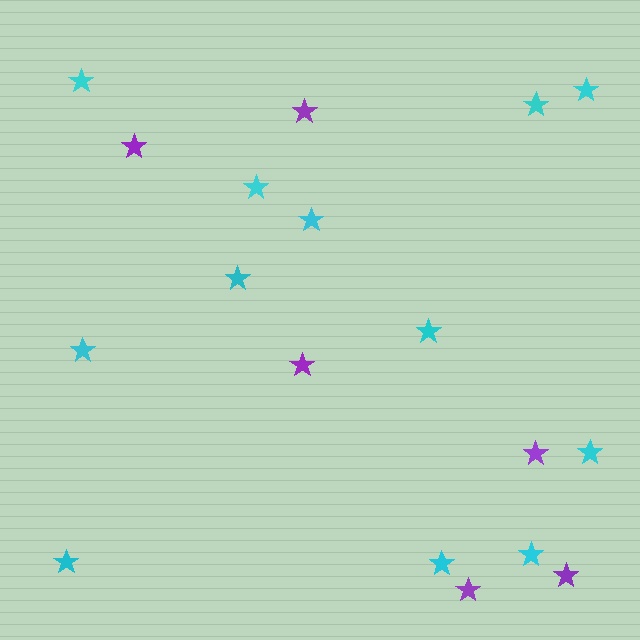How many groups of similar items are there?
There are 2 groups: one group of cyan stars (12) and one group of purple stars (6).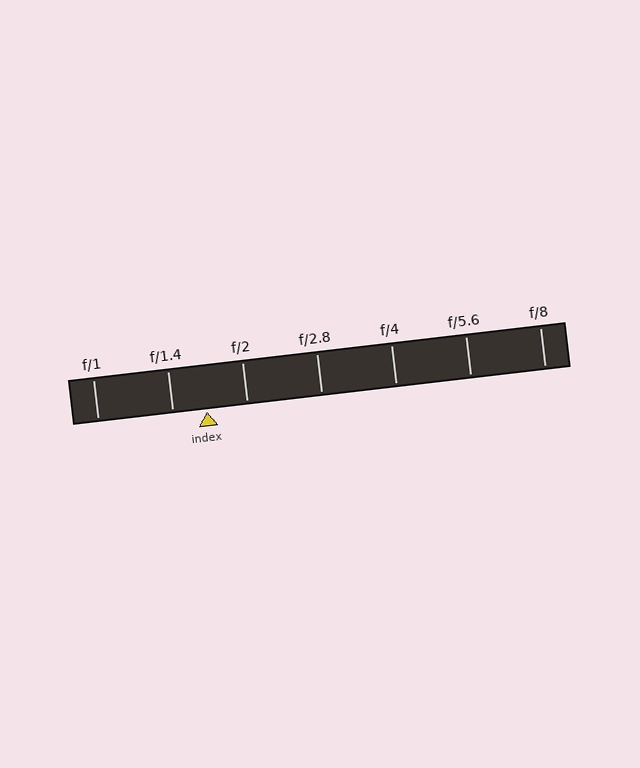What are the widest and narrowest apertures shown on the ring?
The widest aperture shown is f/1 and the narrowest is f/8.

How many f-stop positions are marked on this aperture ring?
There are 7 f-stop positions marked.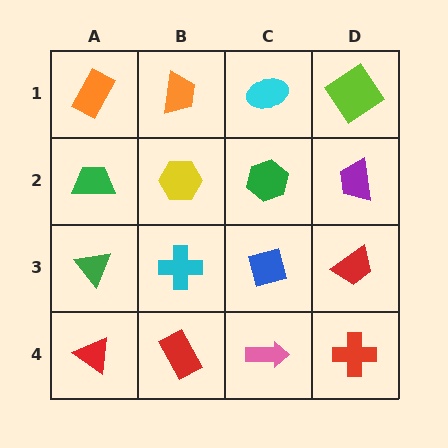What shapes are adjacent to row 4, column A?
A green triangle (row 3, column A), a red rectangle (row 4, column B).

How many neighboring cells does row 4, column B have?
3.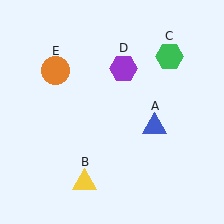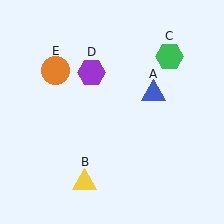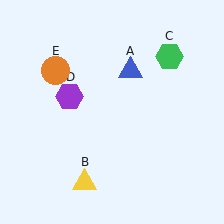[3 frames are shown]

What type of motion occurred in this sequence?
The blue triangle (object A), purple hexagon (object D) rotated counterclockwise around the center of the scene.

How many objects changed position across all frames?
2 objects changed position: blue triangle (object A), purple hexagon (object D).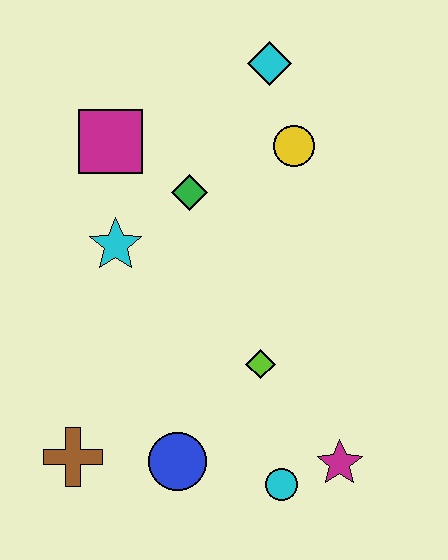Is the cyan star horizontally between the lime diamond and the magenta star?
No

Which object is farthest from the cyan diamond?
The brown cross is farthest from the cyan diamond.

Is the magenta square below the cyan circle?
No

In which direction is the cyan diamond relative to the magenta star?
The cyan diamond is above the magenta star.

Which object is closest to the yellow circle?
The cyan diamond is closest to the yellow circle.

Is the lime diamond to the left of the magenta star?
Yes